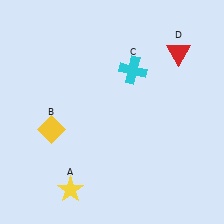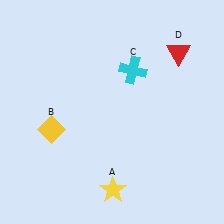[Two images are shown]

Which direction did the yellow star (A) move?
The yellow star (A) moved right.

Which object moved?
The yellow star (A) moved right.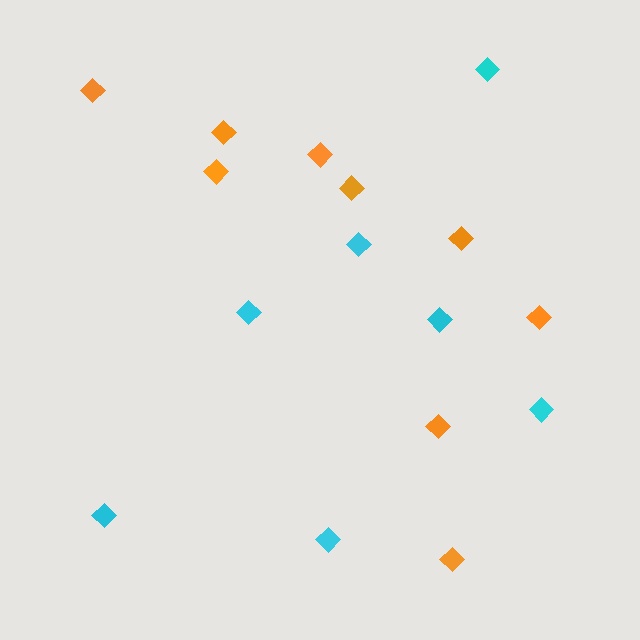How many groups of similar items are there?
There are 2 groups: one group of orange diamonds (9) and one group of cyan diamonds (7).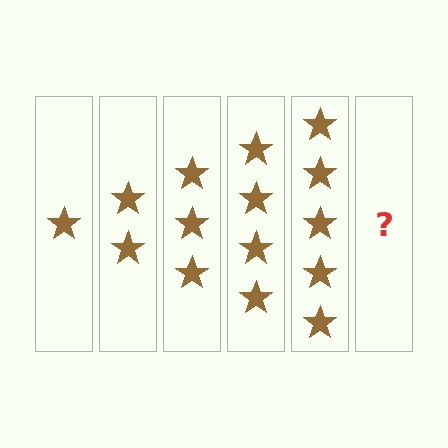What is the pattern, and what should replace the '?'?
The pattern is that each step adds one more star. The '?' should be 6 stars.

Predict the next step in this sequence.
The next step is 6 stars.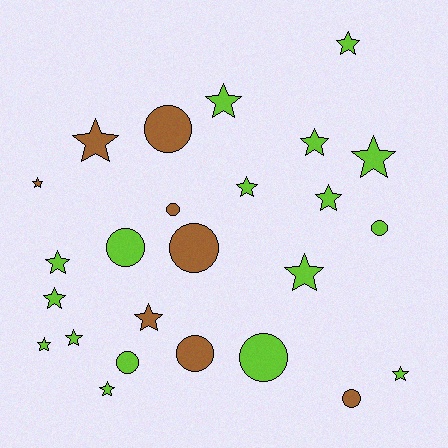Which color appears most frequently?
Lime, with 17 objects.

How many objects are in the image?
There are 25 objects.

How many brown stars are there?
There are 3 brown stars.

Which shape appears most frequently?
Star, with 16 objects.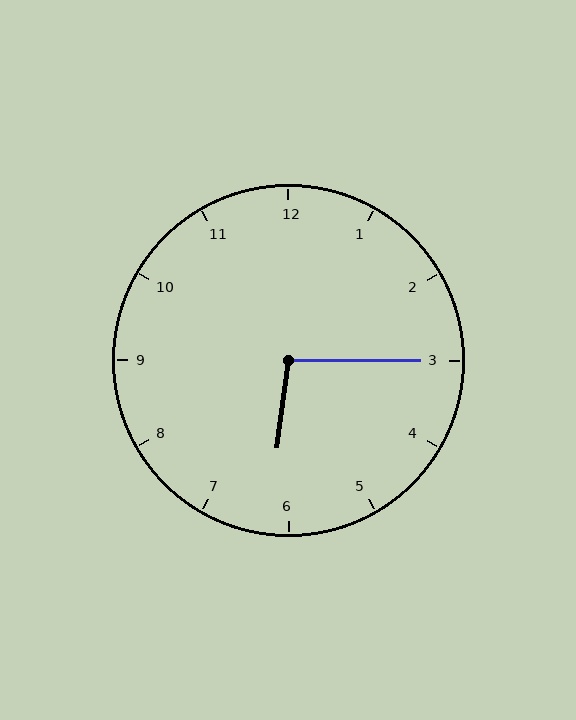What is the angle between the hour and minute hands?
Approximately 98 degrees.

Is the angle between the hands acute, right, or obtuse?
It is obtuse.